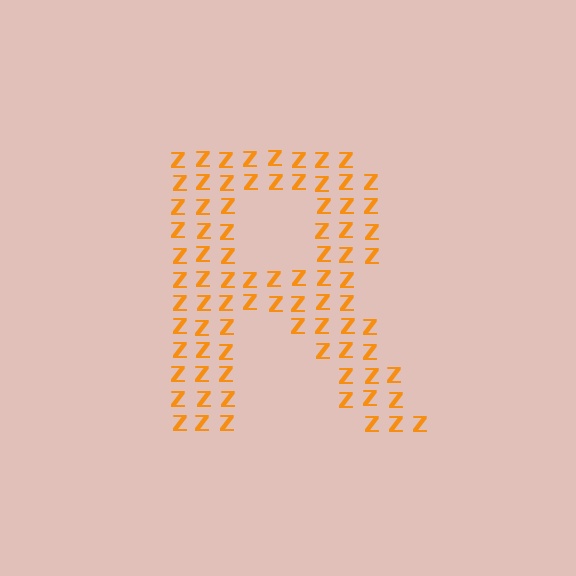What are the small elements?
The small elements are letter Z's.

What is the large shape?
The large shape is the letter R.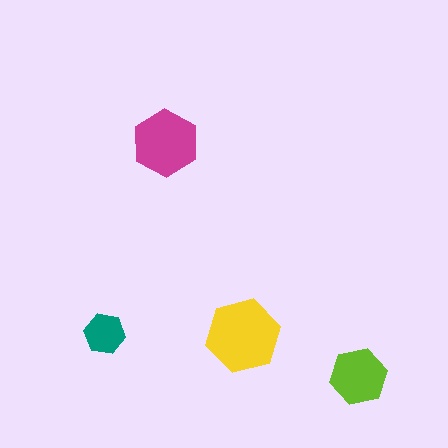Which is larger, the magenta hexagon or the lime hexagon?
The magenta one.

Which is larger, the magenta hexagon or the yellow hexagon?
The yellow one.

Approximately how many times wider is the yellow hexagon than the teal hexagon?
About 2 times wider.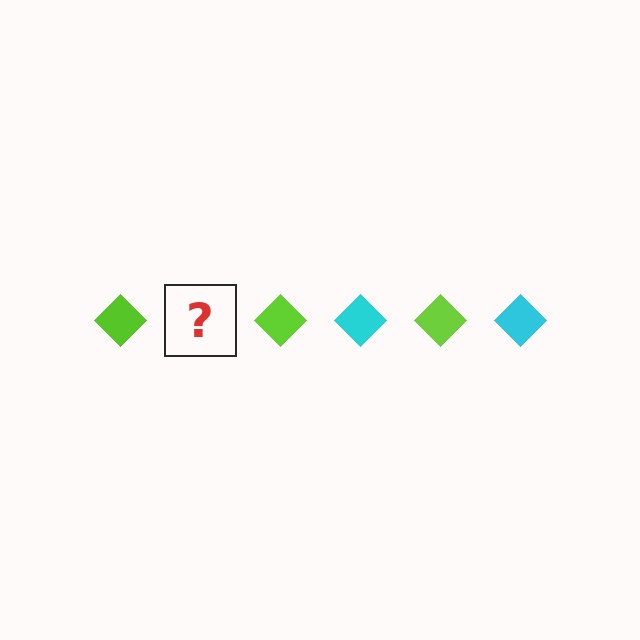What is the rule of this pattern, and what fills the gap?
The rule is that the pattern cycles through lime, cyan diamonds. The gap should be filled with a cyan diamond.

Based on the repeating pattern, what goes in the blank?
The blank should be a cyan diamond.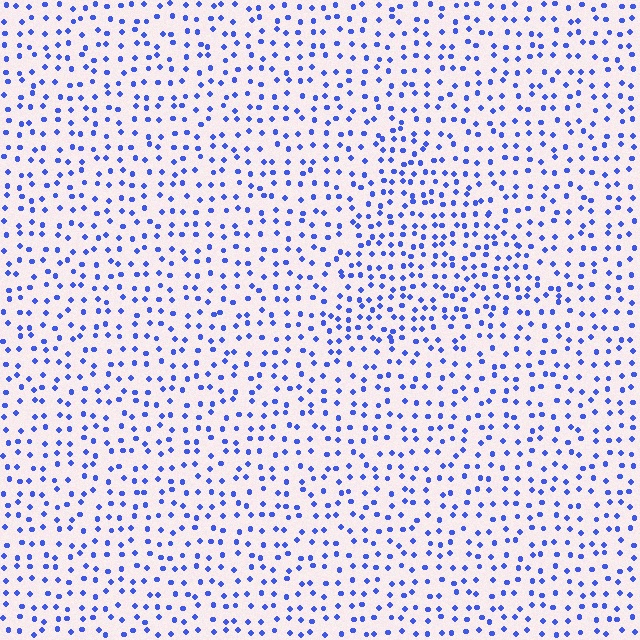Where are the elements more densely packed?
The elements are more densely packed inside the triangle boundary.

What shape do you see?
I see a triangle.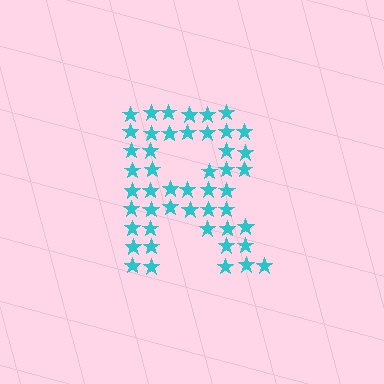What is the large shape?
The large shape is the letter R.